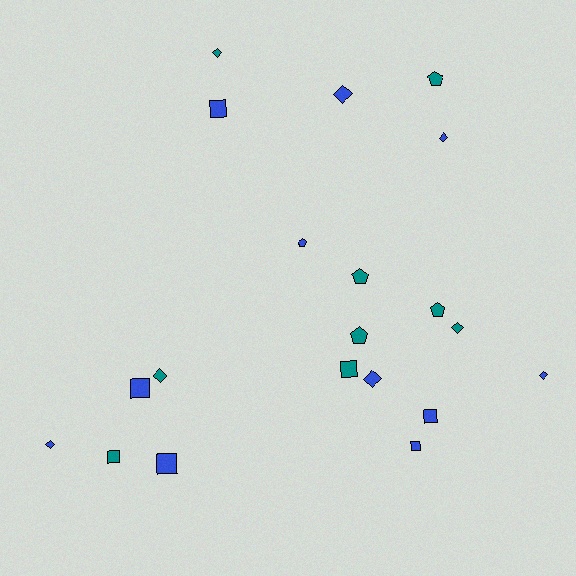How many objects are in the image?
There are 20 objects.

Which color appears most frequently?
Blue, with 11 objects.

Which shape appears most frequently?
Diamond, with 8 objects.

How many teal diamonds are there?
There are 3 teal diamonds.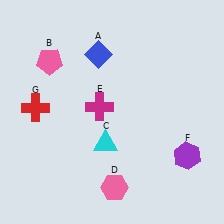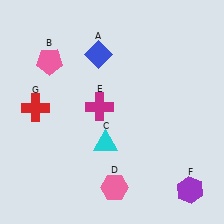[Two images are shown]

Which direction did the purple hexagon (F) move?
The purple hexagon (F) moved down.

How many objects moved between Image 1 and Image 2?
1 object moved between the two images.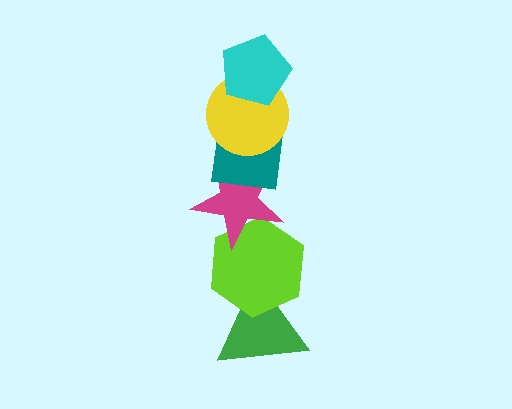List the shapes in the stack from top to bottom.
From top to bottom: the cyan pentagon, the yellow circle, the teal square, the magenta star, the lime hexagon, the green triangle.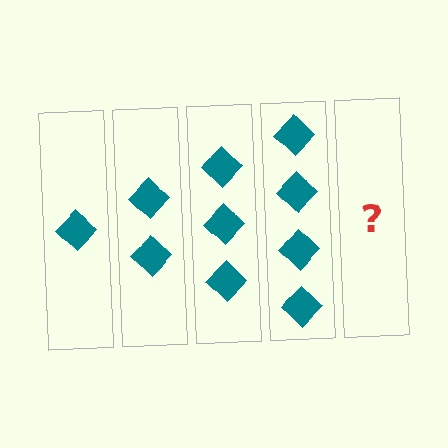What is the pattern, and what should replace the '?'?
The pattern is that each step adds one more diamond. The '?' should be 5 diamonds.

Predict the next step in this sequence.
The next step is 5 diamonds.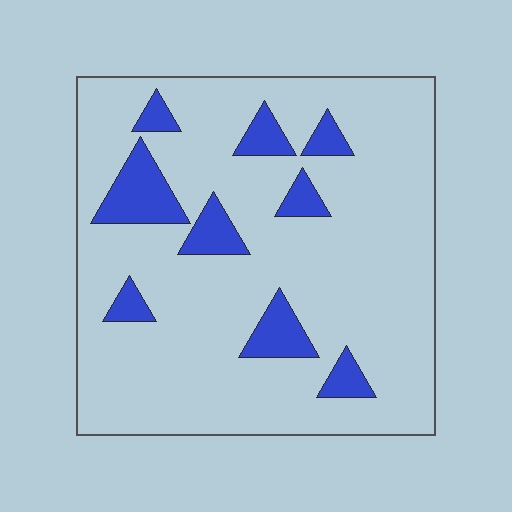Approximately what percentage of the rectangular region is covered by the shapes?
Approximately 15%.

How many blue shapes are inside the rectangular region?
9.